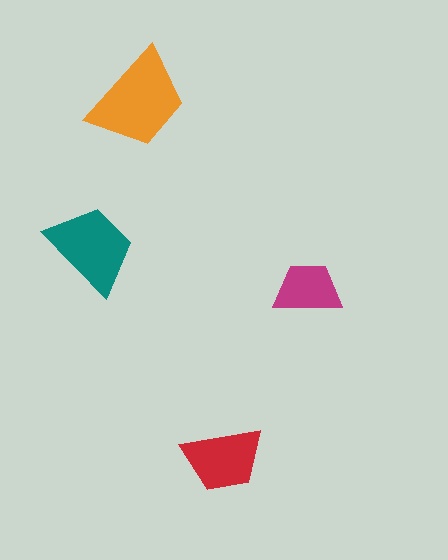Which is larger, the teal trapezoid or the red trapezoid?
The teal one.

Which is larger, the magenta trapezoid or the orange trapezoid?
The orange one.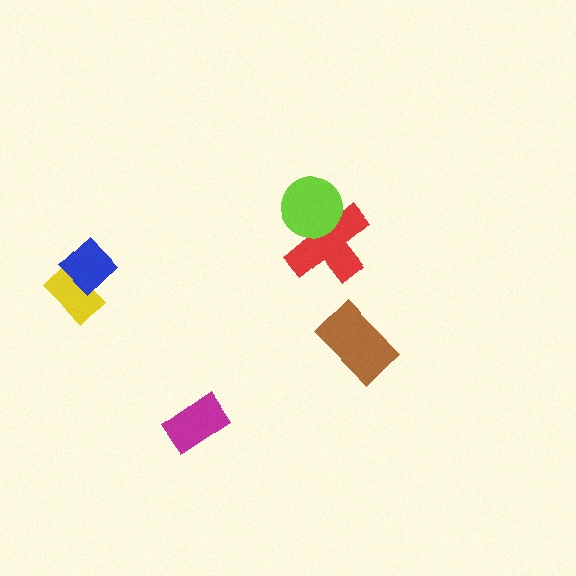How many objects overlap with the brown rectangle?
0 objects overlap with the brown rectangle.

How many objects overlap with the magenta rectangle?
0 objects overlap with the magenta rectangle.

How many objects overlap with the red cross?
1 object overlaps with the red cross.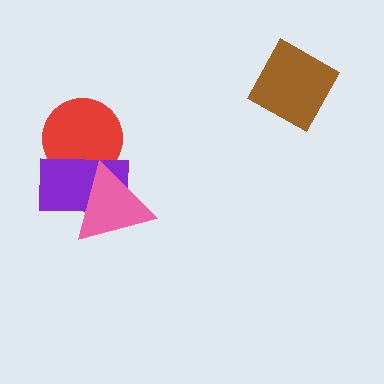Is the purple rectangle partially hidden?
Yes, it is partially covered by another shape.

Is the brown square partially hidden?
No, no other shape covers it.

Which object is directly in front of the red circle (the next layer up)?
The purple rectangle is directly in front of the red circle.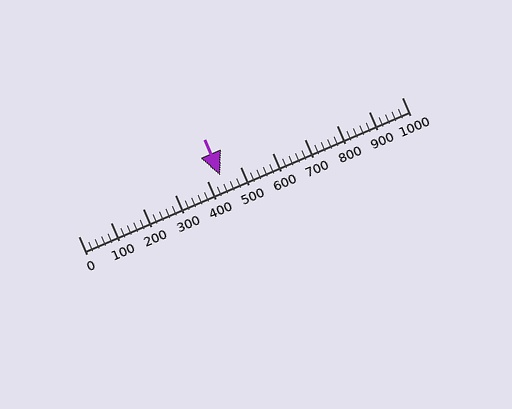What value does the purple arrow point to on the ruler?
The purple arrow points to approximately 440.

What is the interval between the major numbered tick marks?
The major tick marks are spaced 100 units apart.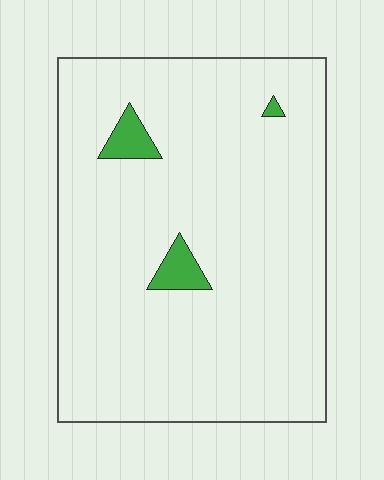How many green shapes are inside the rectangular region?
3.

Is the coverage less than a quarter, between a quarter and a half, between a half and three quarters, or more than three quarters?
Less than a quarter.